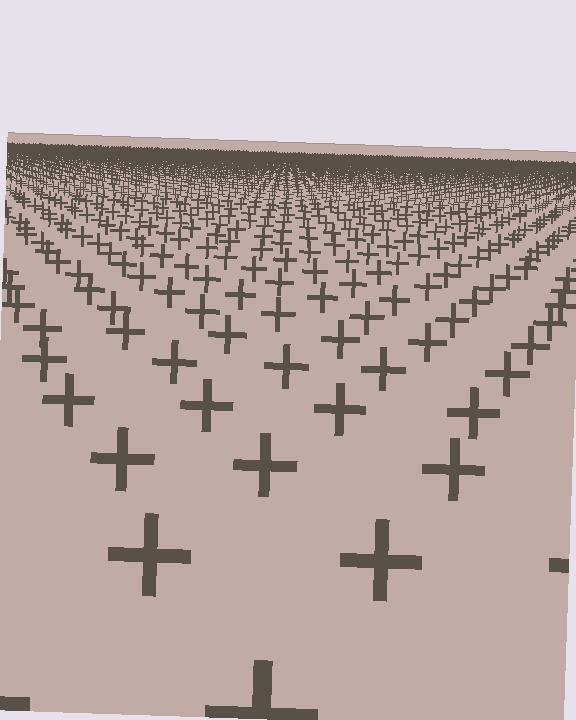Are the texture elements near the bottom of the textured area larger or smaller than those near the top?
Larger. Near the bottom, elements are closer to the viewer and appear at a bigger on-screen size.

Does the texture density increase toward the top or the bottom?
Density increases toward the top.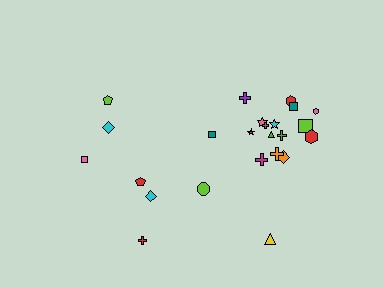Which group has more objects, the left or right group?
The right group.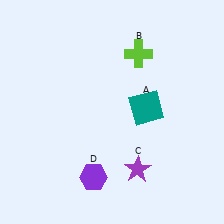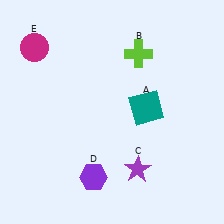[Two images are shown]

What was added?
A magenta circle (E) was added in Image 2.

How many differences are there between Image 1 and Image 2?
There is 1 difference between the two images.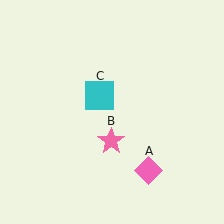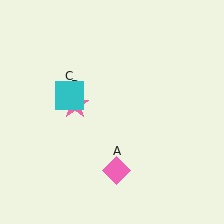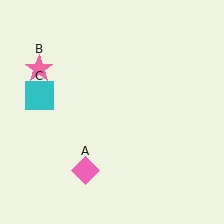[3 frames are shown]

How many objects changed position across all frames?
3 objects changed position: pink diamond (object A), pink star (object B), cyan square (object C).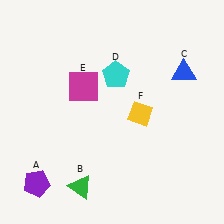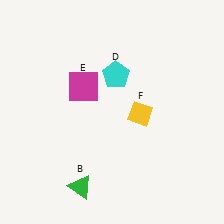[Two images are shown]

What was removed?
The blue triangle (C), the purple pentagon (A) were removed in Image 2.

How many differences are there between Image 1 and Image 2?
There are 2 differences between the two images.